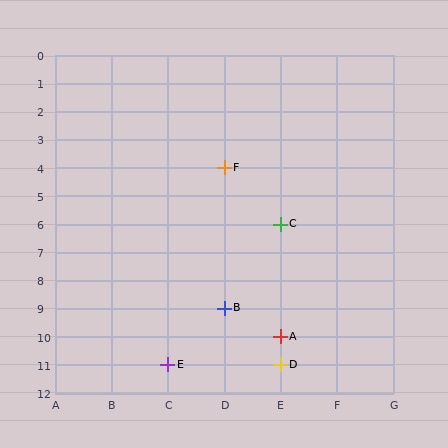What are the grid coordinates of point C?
Point C is at grid coordinates (E, 6).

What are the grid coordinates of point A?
Point A is at grid coordinates (E, 10).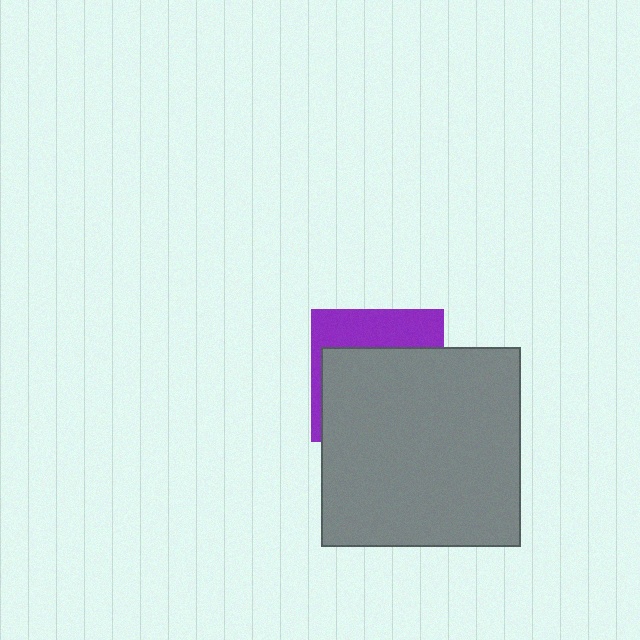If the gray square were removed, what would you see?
You would see the complete purple square.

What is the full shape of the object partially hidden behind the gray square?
The partially hidden object is a purple square.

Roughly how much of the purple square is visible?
A small part of it is visible (roughly 34%).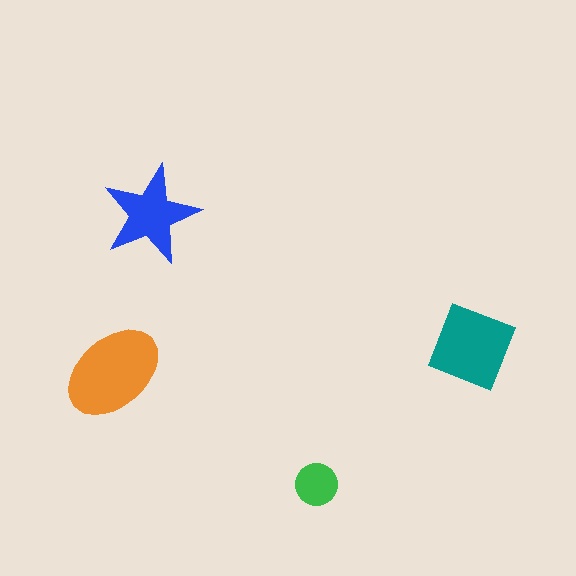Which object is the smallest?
The green circle.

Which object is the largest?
The orange ellipse.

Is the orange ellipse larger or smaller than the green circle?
Larger.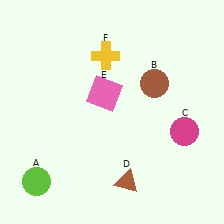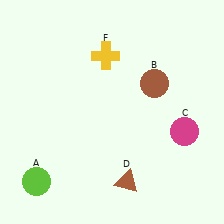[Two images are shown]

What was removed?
The pink square (E) was removed in Image 2.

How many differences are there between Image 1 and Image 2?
There is 1 difference between the two images.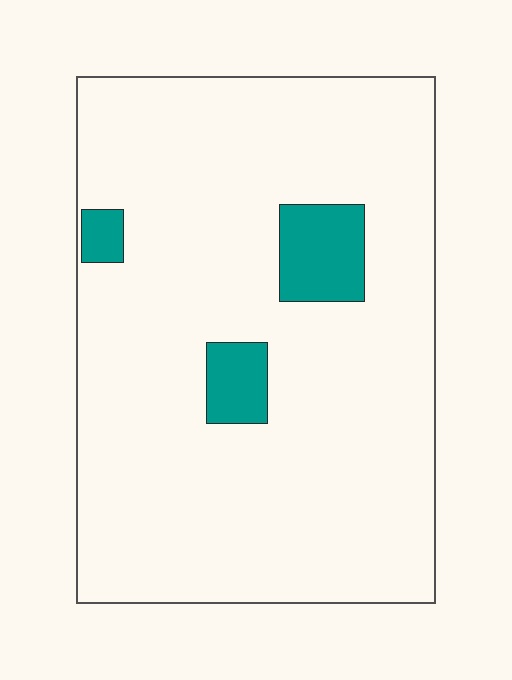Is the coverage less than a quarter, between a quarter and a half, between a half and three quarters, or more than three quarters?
Less than a quarter.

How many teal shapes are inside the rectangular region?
3.